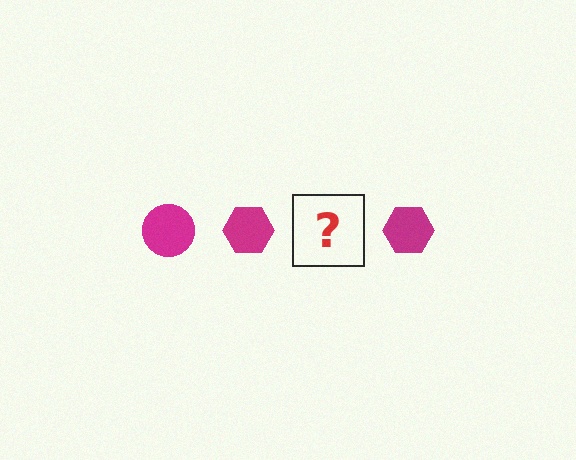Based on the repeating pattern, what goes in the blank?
The blank should be a magenta circle.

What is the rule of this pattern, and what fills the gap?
The rule is that the pattern cycles through circle, hexagon shapes in magenta. The gap should be filled with a magenta circle.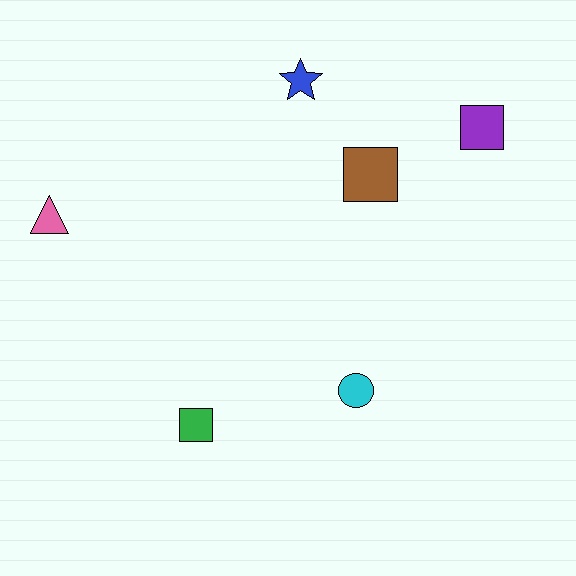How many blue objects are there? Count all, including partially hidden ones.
There is 1 blue object.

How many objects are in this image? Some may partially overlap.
There are 6 objects.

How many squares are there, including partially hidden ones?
There are 3 squares.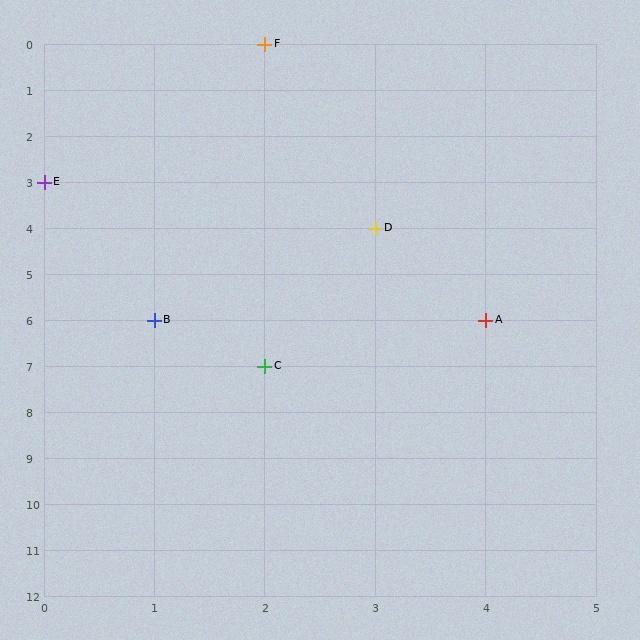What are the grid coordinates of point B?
Point B is at grid coordinates (1, 6).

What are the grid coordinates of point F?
Point F is at grid coordinates (2, 0).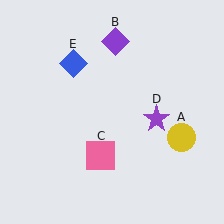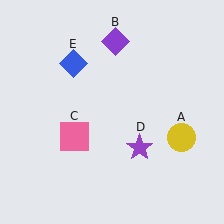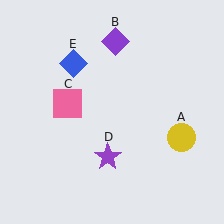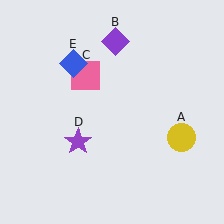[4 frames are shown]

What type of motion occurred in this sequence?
The pink square (object C), purple star (object D) rotated clockwise around the center of the scene.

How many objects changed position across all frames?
2 objects changed position: pink square (object C), purple star (object D).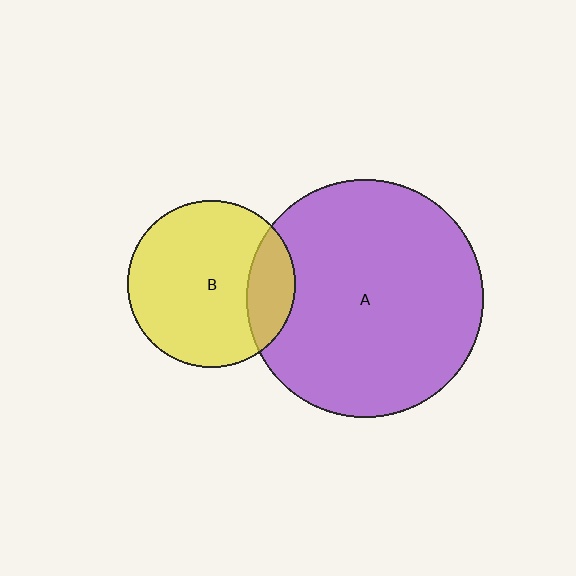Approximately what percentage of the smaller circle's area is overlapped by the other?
Approximately 20%.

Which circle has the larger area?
Circle A (purple).